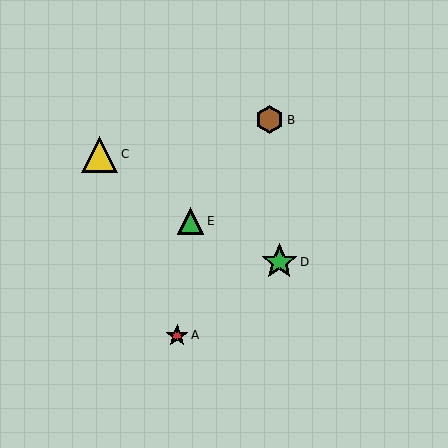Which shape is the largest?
The yellow triangle (labeled C) is the largest.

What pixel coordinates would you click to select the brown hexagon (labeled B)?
Click at (270, 120) to select the brown hexagon B.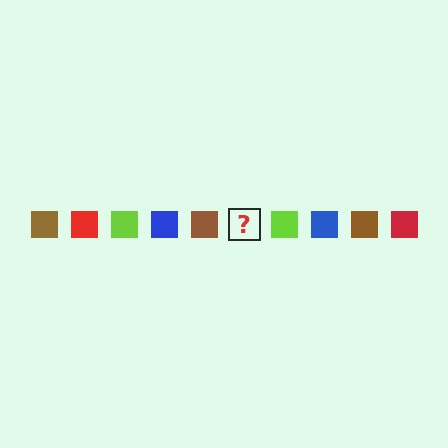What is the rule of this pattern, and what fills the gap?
The rule is that the pattern cycles through brown, red, lime, blue squares. The gap should be filled with a red square.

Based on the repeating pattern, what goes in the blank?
The blank should be a red square.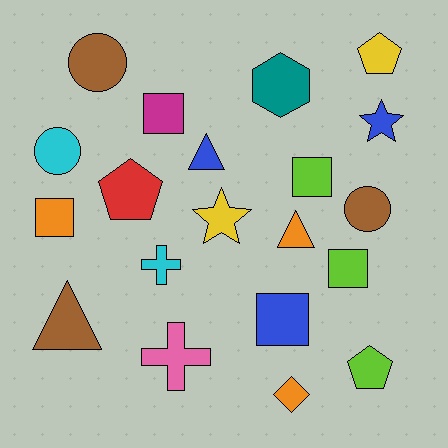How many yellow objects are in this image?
There are 2 yellow objects.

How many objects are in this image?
There are 20 objects.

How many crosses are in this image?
There are 2 crosses.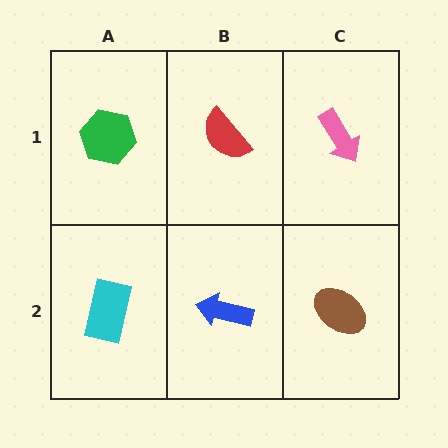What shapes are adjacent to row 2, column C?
A pink arrow (row 1, column C), a blue arrow (row 2, column B).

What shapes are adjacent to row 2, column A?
A green hexagon (row 1, column A), a blue arrow (row 2, column B).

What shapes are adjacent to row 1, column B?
A blue arrow (row 2, column B), a green hexagon (row 1, column A), a pink arrow (row 1, column C).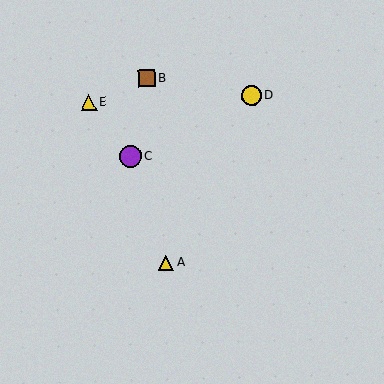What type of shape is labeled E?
Shape E is a yellow triangle.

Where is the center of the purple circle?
The center of the purple circle is at (130, 156).